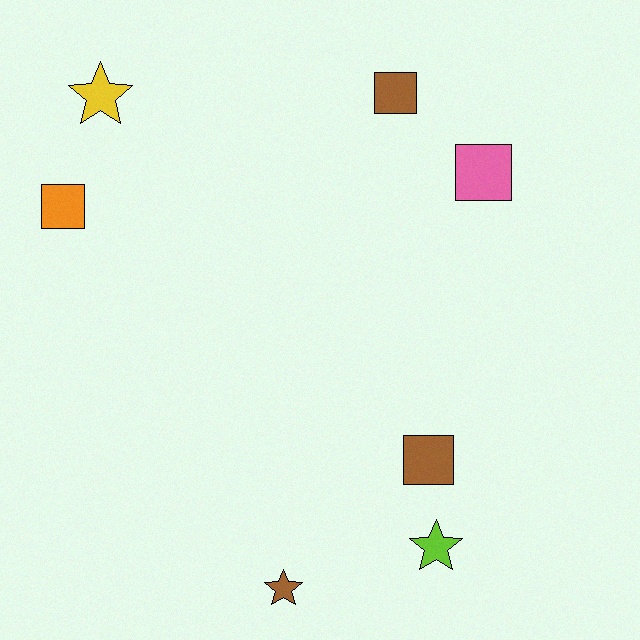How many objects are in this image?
There are 7 objects.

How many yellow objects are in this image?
There is 1 yellow object.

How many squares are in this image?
There are 4 squares.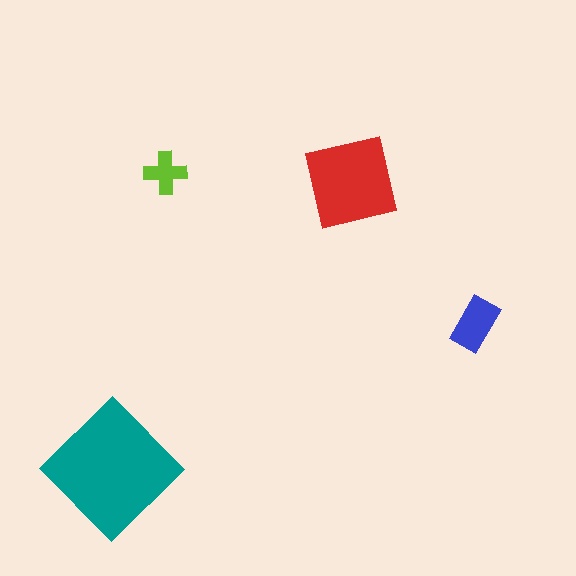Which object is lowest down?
The teal diamond is bottommost.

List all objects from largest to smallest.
The teal diamond, the red square, the blue rectangle, the lime cross.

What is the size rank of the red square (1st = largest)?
2nd.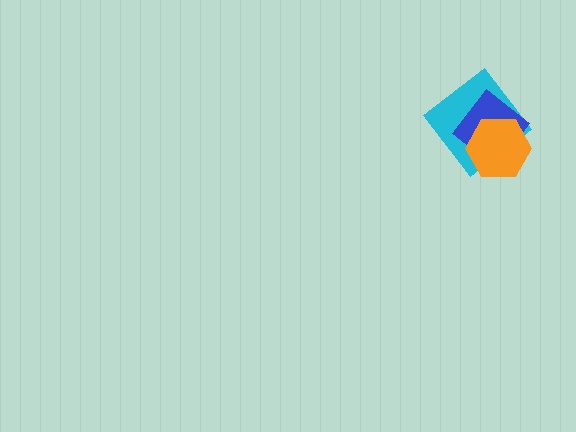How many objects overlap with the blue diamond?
2 objects overlap with the blue diamond.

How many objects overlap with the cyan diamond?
2 objects overlap with the cyan diamond.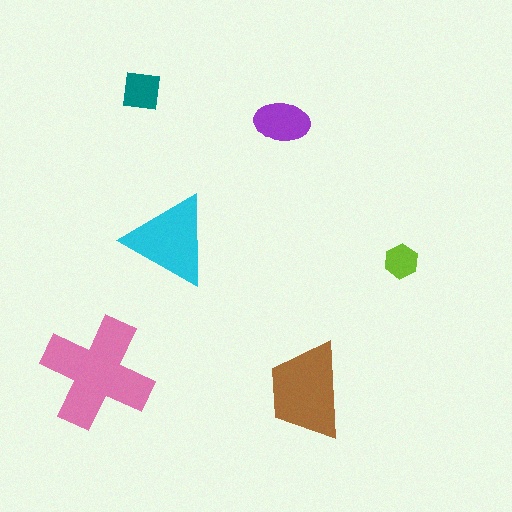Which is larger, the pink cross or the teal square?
The pink cross.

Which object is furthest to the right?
The lime hexagon is rightmost.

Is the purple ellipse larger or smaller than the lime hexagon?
Larger.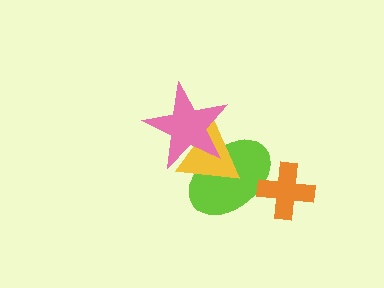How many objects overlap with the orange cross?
1 object overlaps with the orange cross.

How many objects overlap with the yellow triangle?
2 objects overlap with the yellow triangle.